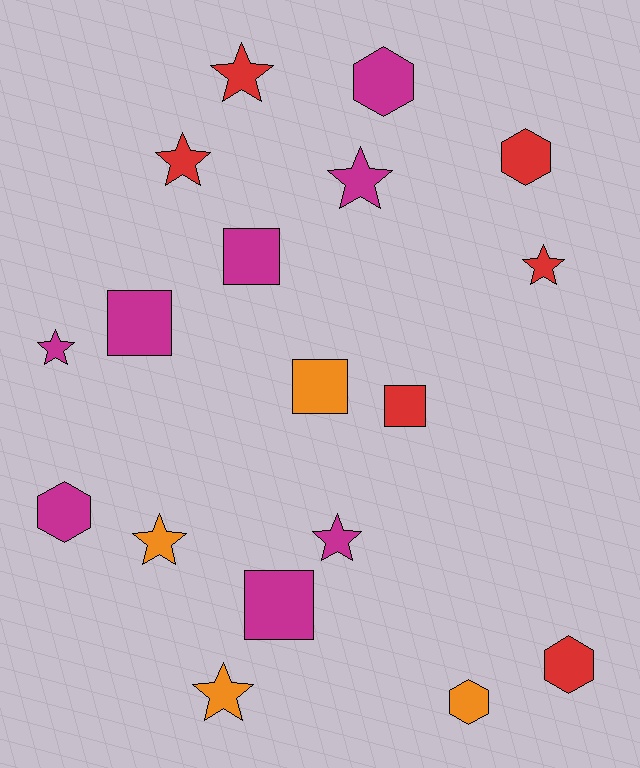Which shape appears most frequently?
Star, with 8 objects.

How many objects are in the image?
There are 18 objects.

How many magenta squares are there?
There are 3 magenta squares.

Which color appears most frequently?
Magenta, with 8 objects.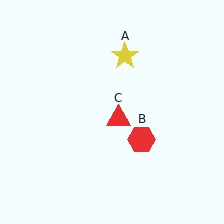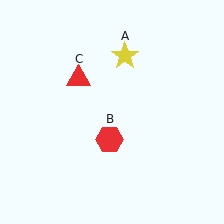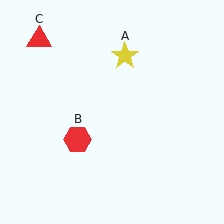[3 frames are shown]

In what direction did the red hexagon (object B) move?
The red hexagon (object B) moved left.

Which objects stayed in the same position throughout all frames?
Yellow star (object A) remained stationary.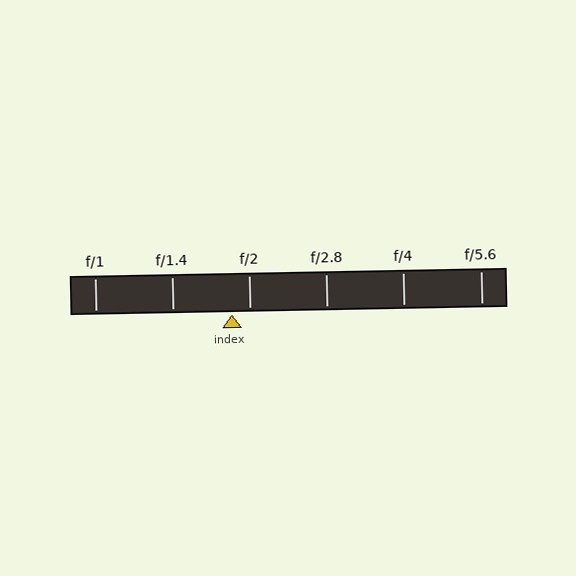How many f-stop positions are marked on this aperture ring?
There are 6 f-stop positions marked.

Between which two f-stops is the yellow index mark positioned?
The index mark is between f/1.4 and f/2.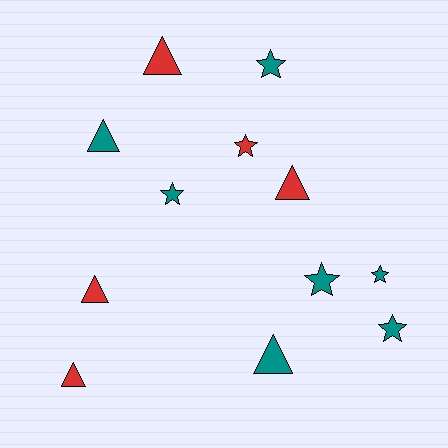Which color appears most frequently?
Teal, with 7 objects.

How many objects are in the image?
There are 12 objects.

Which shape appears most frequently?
Star, with 6 objects.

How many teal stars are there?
There are 5 teal stars.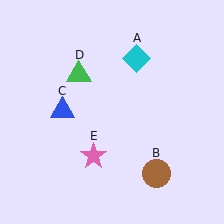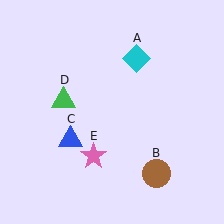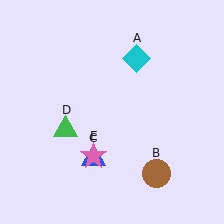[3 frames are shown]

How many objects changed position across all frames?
2 objects changed position: blue triangle (object C), green triangle (object D).